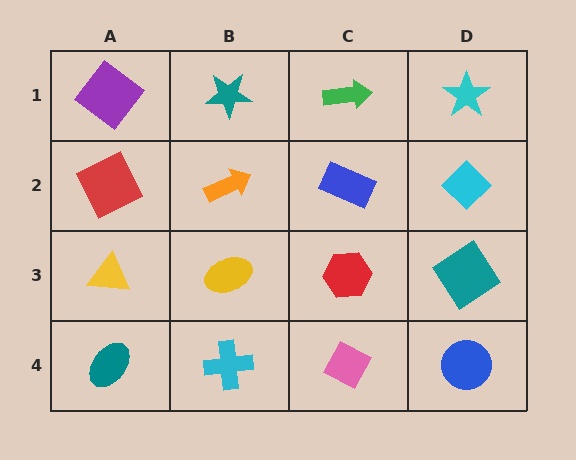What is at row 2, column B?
An orange arrow.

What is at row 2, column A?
A red square.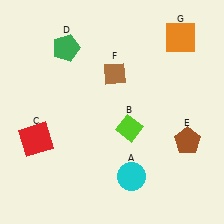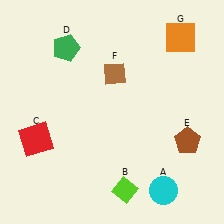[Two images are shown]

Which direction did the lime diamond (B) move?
The lime diamond (B) moved down.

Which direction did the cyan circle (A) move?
The cyan circle (A) moved right.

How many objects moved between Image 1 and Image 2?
2 objects moved between the two images.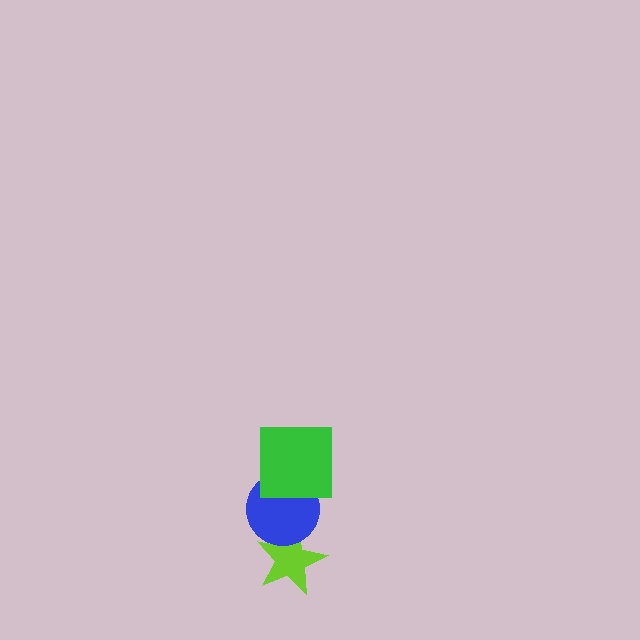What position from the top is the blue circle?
The blue circle is 2nd from the top.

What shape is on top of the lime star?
The blue circle is on top of the lime star.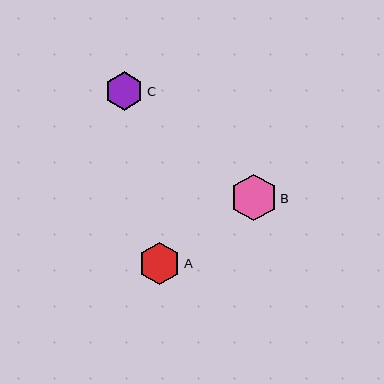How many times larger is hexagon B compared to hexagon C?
Hexagon B is approximately 1.2 times the size of hexagon C.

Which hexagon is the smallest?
Hexagon C is the smallest with a size of approximately 39 pixels.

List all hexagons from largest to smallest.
From largest to smallest: B, A, C.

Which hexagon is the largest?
Hexagon B is the largest with a size of approximately 47 pixels.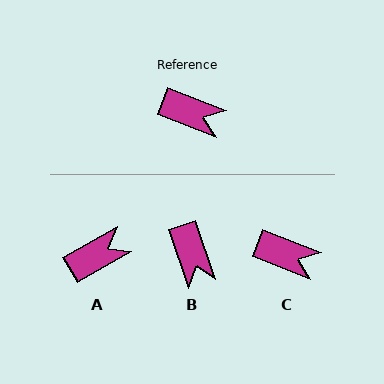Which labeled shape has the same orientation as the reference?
C.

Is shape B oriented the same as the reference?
No, it is off by about 49 degrees.